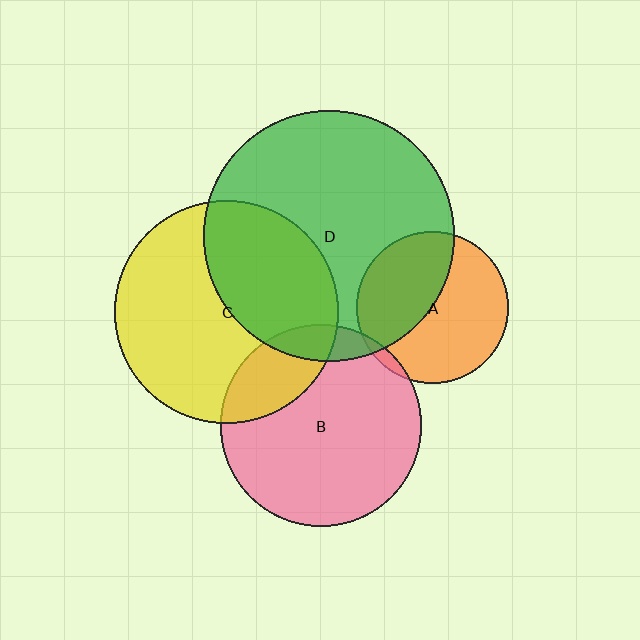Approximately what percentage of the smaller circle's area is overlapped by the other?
Approximately 45%.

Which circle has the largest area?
Circle D (green).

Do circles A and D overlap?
Yes.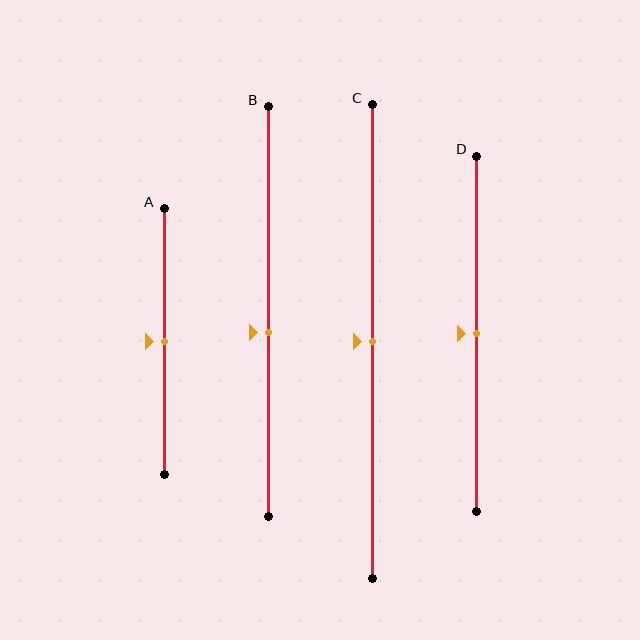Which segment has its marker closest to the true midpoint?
Segment A has its marker closest to the true midpoint.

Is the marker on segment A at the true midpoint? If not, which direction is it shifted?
Yes, the marker on segment A is at the true midpoint.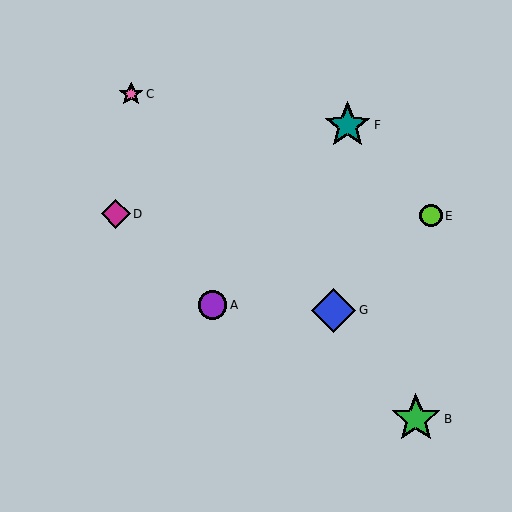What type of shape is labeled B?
Shape B is a green star.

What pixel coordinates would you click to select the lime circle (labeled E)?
Click at (431, 216) to select the lime circle E.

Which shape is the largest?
The green star (labeled B) is the largest.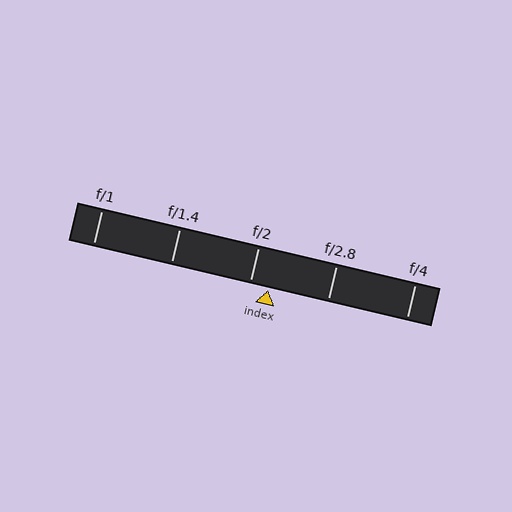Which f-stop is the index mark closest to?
The index mark is closest to f/2.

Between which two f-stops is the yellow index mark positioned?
The index mark is between f/2 and f/2.8.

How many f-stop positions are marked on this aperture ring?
There are 5 f-stop positions marked.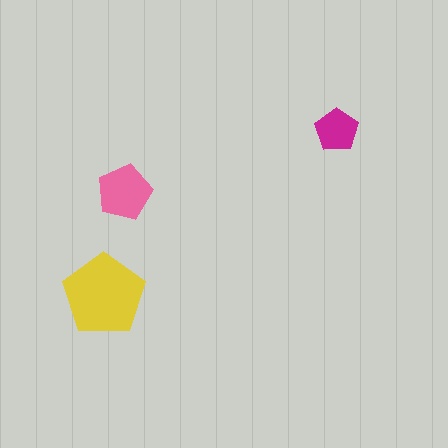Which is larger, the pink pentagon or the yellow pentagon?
The yellow one.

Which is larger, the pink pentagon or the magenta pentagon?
The pink one.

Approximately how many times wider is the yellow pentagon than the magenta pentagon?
About 2 times wider.